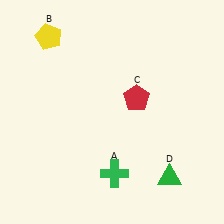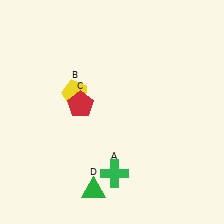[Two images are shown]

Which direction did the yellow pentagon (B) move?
The yellow pentagon (B) moved down.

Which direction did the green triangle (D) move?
The green triangle (D) moved left.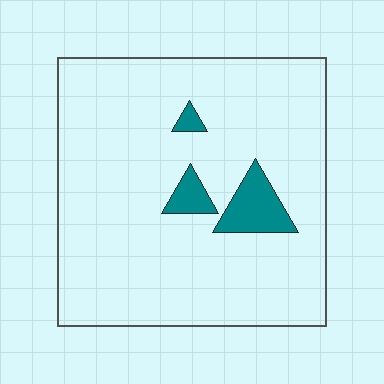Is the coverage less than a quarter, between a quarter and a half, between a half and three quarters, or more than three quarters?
Less than a quarter.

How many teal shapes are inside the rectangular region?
3.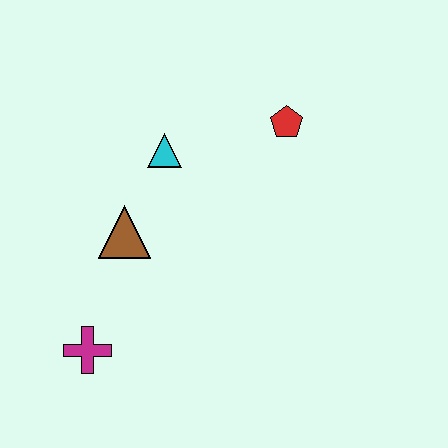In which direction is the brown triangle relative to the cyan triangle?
The brown triangle is below the cyan triangle.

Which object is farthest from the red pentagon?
The magenta cross is farthest from the red pentagon.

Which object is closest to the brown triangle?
The cyan triangle is closest to the brown triangle.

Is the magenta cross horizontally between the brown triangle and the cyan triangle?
No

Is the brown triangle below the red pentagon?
Yes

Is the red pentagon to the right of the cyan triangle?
Yes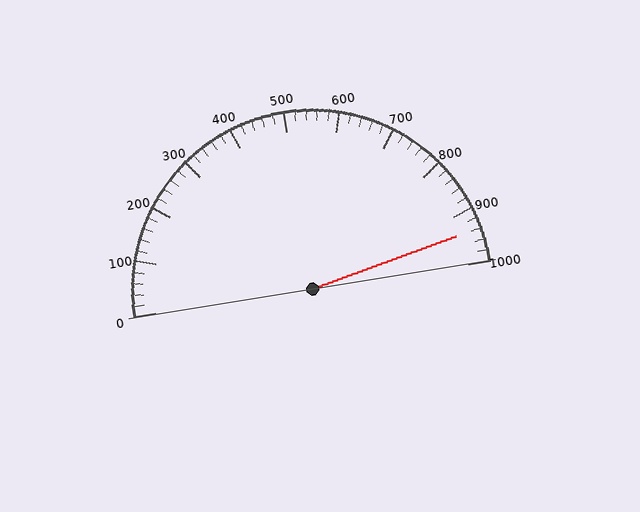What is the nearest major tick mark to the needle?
The nearest major tick mark is 900.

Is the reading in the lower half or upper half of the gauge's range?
The reading is in the upper half of the range (0 to 1000).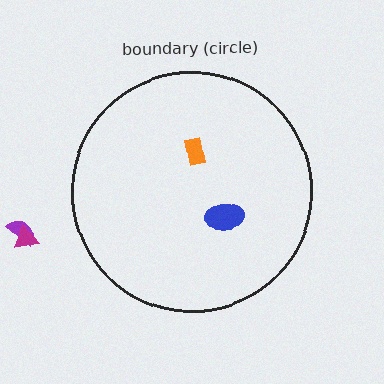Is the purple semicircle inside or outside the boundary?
Outside.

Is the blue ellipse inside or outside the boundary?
Inside.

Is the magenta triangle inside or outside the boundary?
Outside.